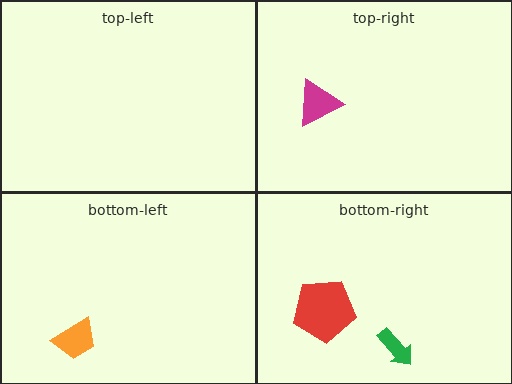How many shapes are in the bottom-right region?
2.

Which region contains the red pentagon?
The bottom-right region.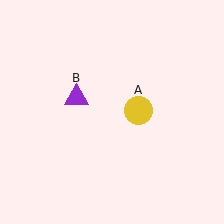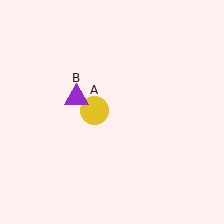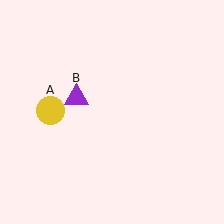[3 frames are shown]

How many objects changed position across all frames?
1 object changed position: yellow circle (object A).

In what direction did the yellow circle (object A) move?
The yellow circle (object A) moved left.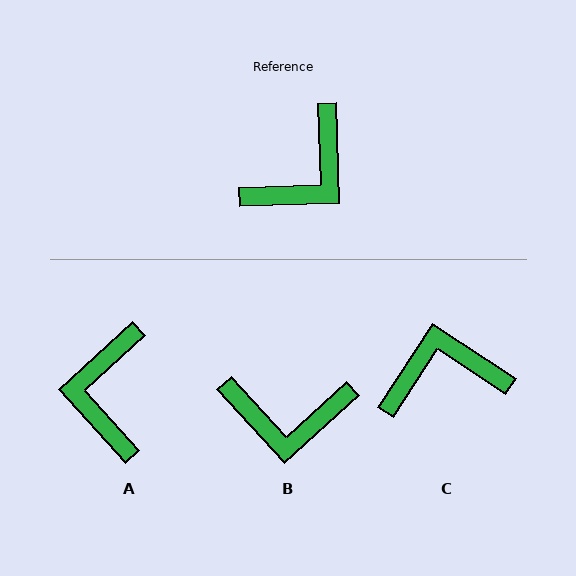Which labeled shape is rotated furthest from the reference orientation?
C, about 145 degrees away.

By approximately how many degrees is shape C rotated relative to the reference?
Approximately 145 degrees counter-clockwise.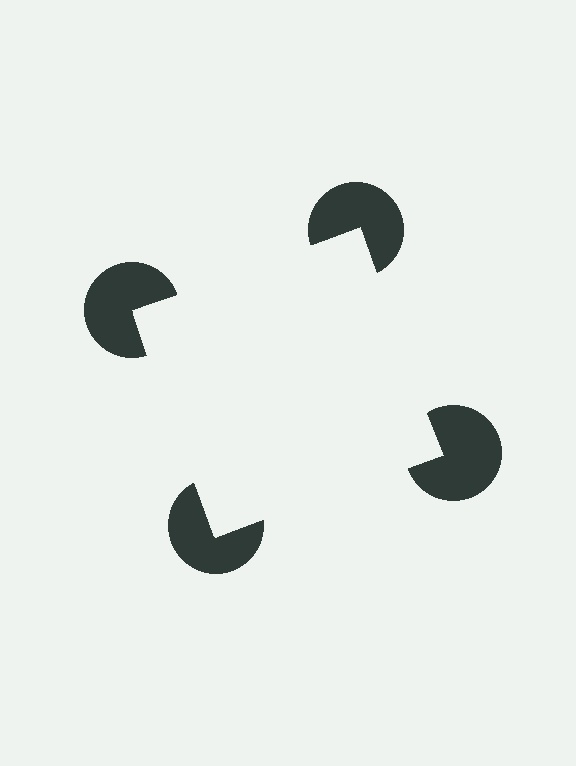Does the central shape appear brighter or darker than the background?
It typically appears slightly brighter than the background, even though no actual brightness change is drawn.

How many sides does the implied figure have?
4 sides.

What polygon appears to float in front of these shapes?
An illusory square — its edges are inferred from the aligned wedge cuts in the pac-man discs, not physically drawn.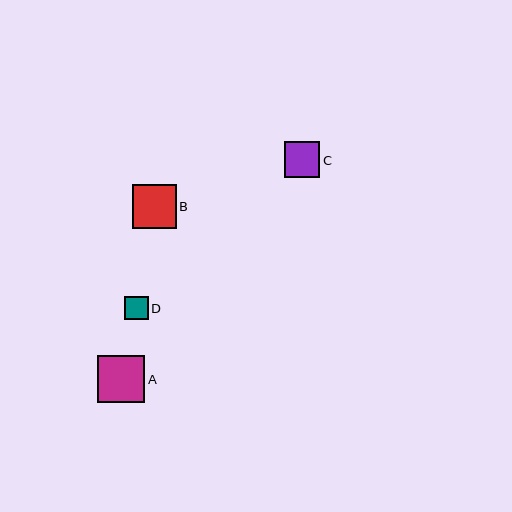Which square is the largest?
Square A is the largest with a size of approximately 47 pixels.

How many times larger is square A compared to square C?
Square A is approximately 1.3 times the size of square C.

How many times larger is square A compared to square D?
Square A is approximately 2.0 times the size of square D.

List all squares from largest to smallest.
From largest to smallest: A, B, C, D.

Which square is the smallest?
Square D is the smallest with a size of approximately 24 pixels.